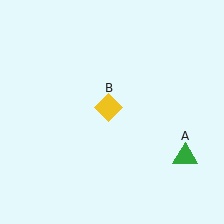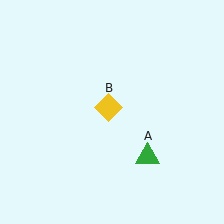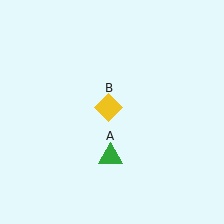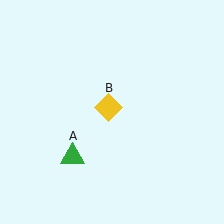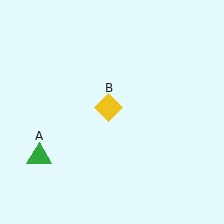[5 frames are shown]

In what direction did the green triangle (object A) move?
The green triangle (object A) moved left.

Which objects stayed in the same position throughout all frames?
Yellow diamond (object B) remained stationary.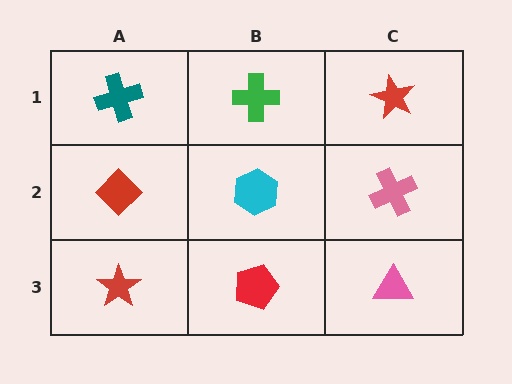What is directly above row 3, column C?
A pink cross.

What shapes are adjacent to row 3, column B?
A cyan hexagon (row 2, column B), a red star (row 3, column A), a pink triangle (row 3, column C).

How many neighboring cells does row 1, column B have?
3.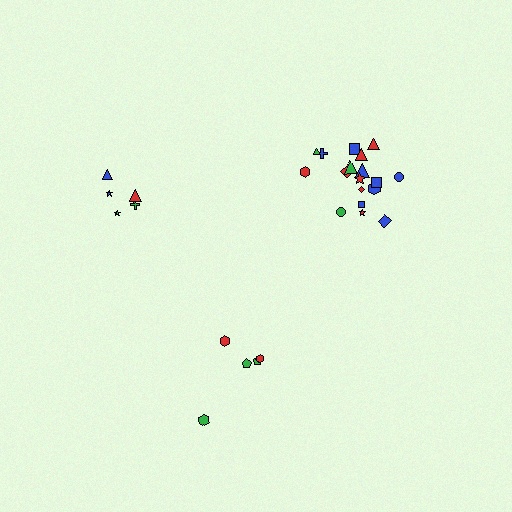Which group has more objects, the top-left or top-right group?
The top-right group.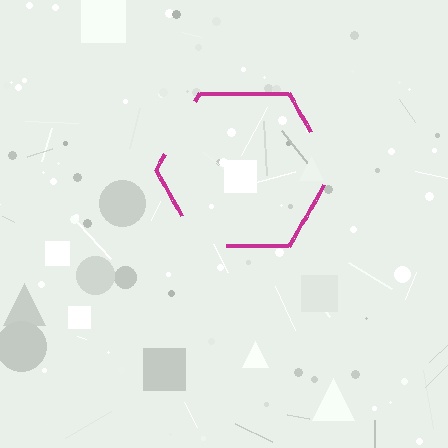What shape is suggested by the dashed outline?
The dashed outline suggests a hexagon.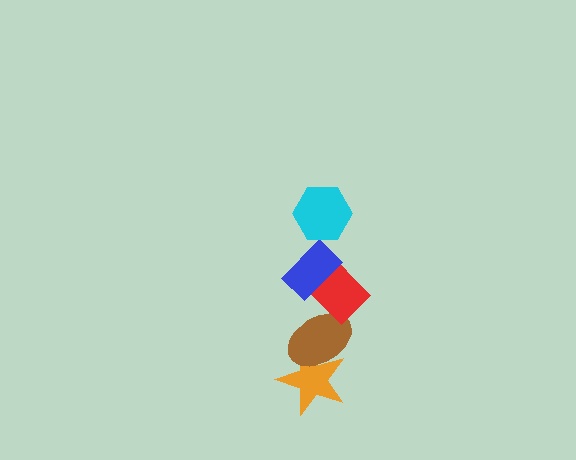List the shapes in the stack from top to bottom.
From top to bottom: the cyan hexagon, the blue rectangle, the red rectangle, the brown ellipse, the orange star.